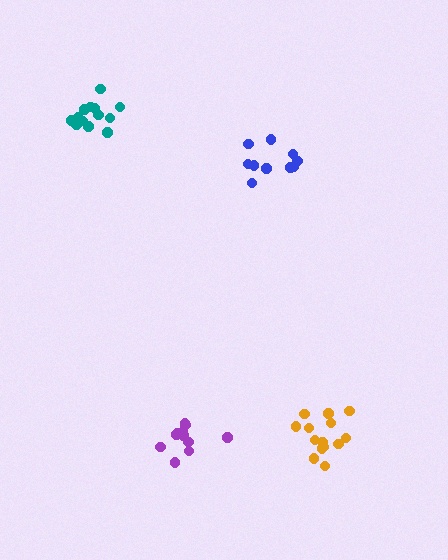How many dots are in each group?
Group 1: 10 dots, Group 2: 15 dots, Group 3: 13 dots, Group 4: 11 dots (49 total).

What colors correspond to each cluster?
The clusters are colored: blue, orange, teal, purple.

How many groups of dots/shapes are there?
There are 4 groups.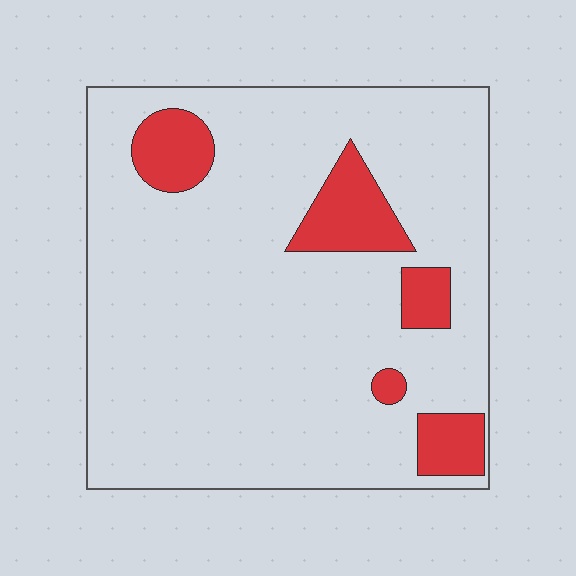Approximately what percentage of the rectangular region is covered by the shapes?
Approximately 15%.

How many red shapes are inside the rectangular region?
5.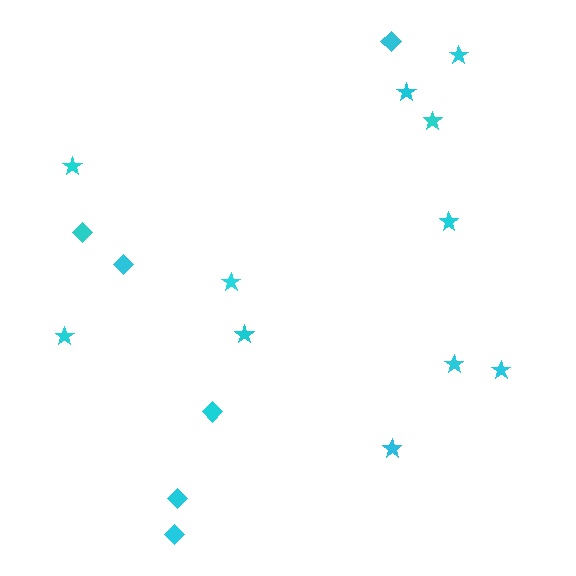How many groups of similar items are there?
There are 2 groups: one group of stars (11) and one group of diamonds (6).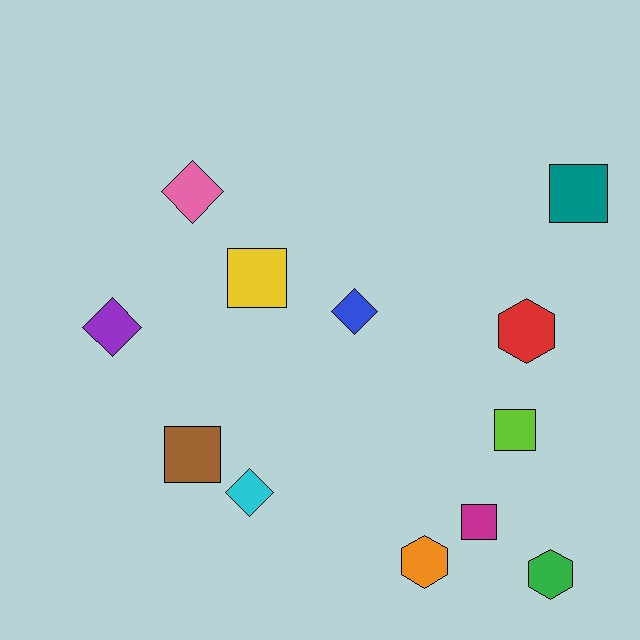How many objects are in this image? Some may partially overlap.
There are 12 objects.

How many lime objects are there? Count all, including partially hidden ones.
There is 1 lime object.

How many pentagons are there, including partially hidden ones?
There are no pentagons.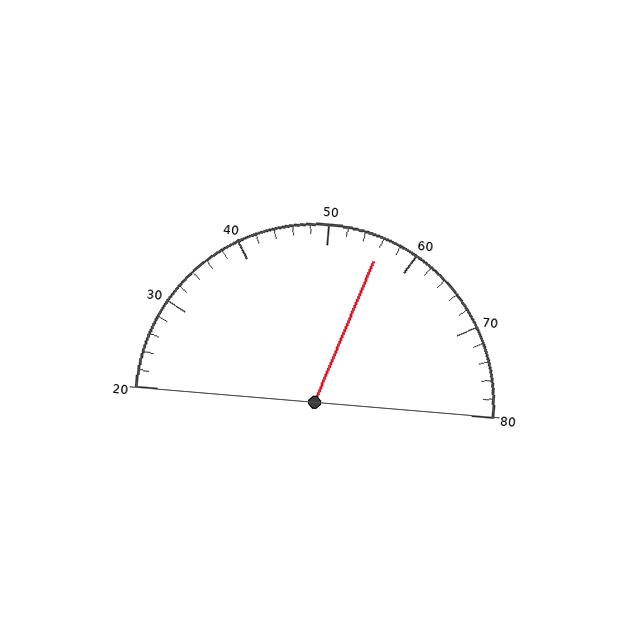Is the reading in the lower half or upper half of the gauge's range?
The reading is in the upper half of the range (20 to 80).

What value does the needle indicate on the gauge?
The needle indicates approximately 56.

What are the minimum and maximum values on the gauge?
The gauge ranges from 20 to 80.